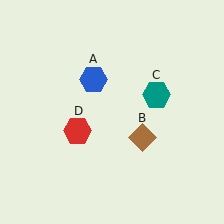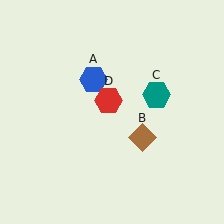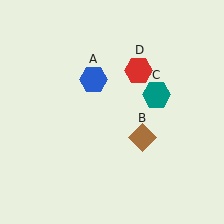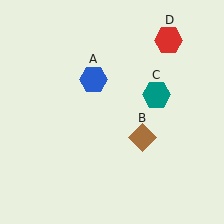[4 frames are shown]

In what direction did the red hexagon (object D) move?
The red hexagon (object D) moved up and to the right.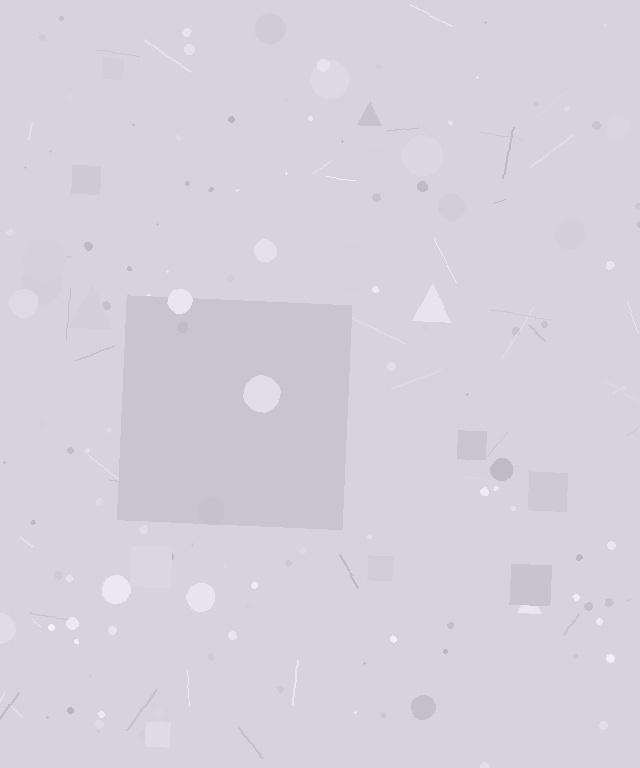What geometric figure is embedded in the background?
A square is embedded in the background.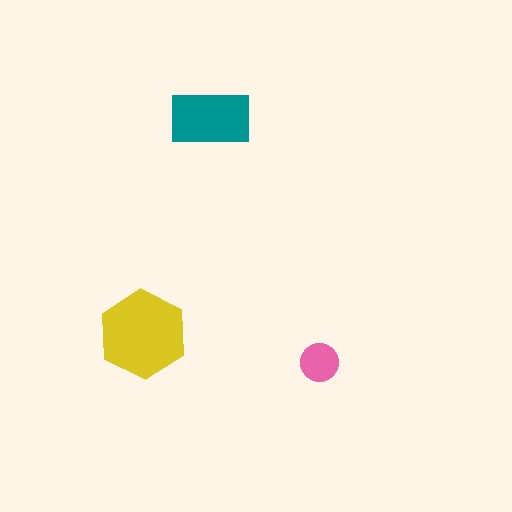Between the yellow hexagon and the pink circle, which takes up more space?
The yellow hexagon.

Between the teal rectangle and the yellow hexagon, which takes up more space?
The yellow hexagon.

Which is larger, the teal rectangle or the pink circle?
The teal rectangle.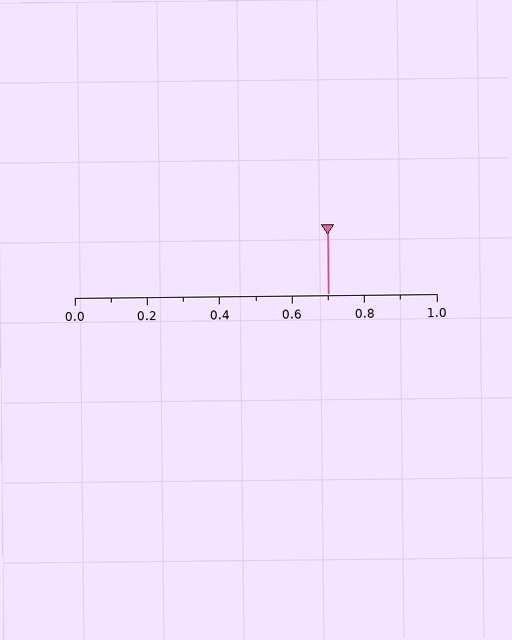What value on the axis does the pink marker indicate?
The marker indicates approximately 0.7.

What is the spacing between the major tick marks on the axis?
The major ticks are spaced 0.2 apart.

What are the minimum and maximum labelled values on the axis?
The axis runs from 0.0 to 1.0.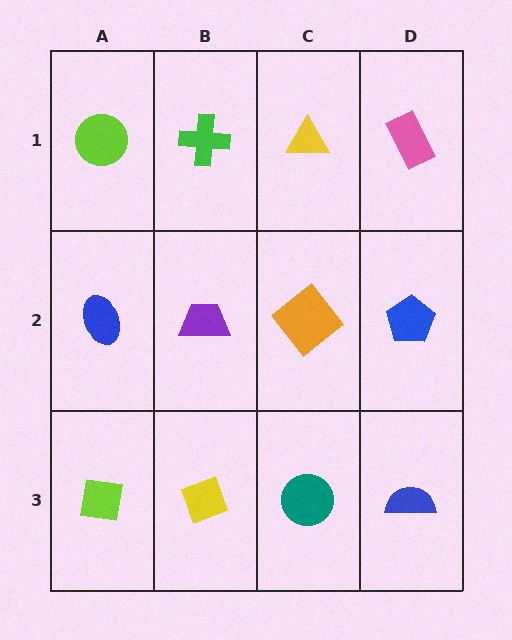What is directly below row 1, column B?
A purple trapezoid.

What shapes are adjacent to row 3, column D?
A blue pentagon (row 2, column D), a teal circle (row 3, column C).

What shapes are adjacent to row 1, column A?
A blue ellipse (row 2, column A), a green cross (row 1, column B).